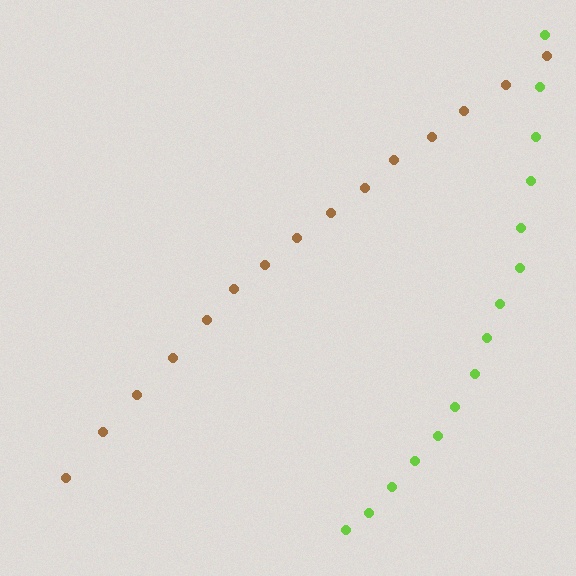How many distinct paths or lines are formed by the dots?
There are 2 distinct paths.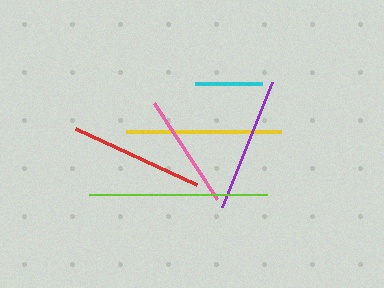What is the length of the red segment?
The red segment is approximately 133 pixels long.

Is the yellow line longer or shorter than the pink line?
The yellow line is longer than the pink line.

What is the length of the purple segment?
The purple segment is approximately 135 pixels long.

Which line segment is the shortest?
The cyan line is the shortest at approximately 67 pixels.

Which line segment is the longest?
The lime line is the longest at approximately 178 pixels.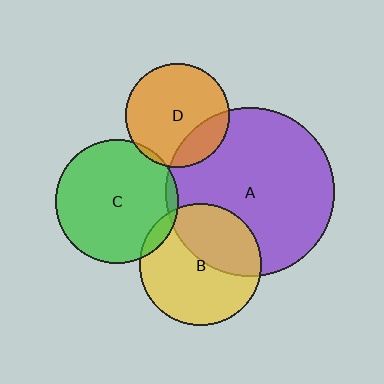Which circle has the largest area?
Circle A (purple).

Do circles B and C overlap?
Yes.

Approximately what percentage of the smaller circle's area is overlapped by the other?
Approximately 5%.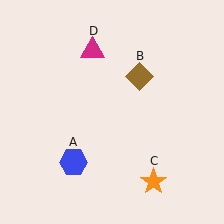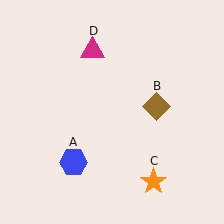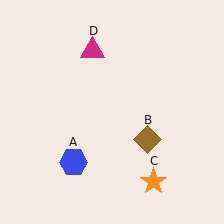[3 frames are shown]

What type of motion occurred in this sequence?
The brown diamond (object B) rotated clockwise around the center of the scene.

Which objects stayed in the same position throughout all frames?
Blue hexagon (object A) and orange star (object C) and magenta triangle (object D) remained stationary.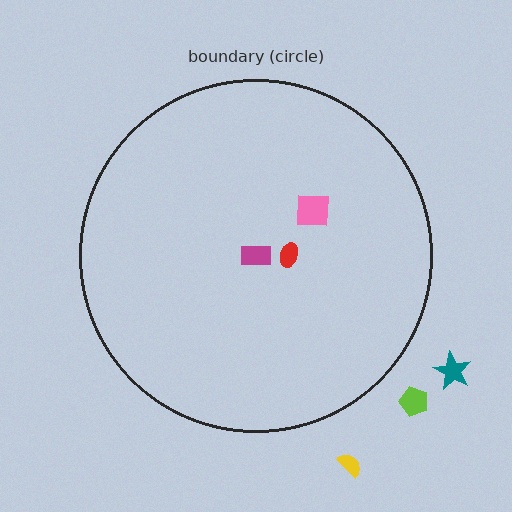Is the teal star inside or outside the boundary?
Outside.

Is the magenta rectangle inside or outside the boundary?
Inside.